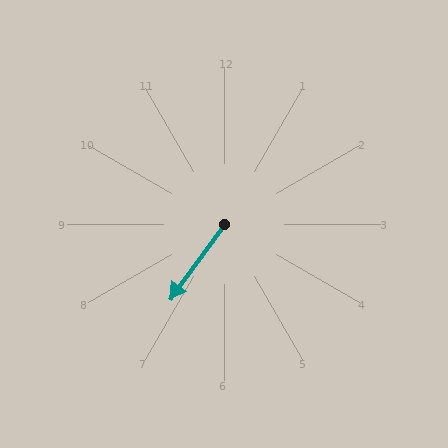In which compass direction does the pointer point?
Southwest.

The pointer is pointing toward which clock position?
Roughly 7 o'clock.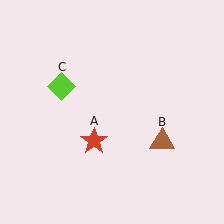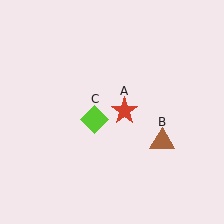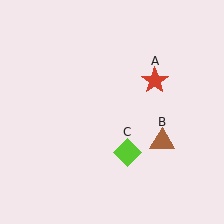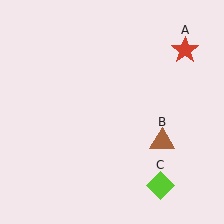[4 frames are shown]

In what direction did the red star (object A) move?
The red star (object A) moved up and to the right.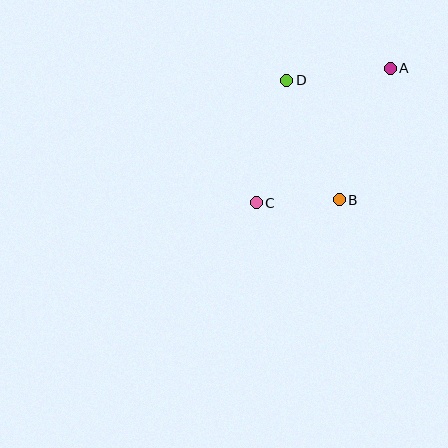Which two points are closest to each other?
Points B and C are closest to each other.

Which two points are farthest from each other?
Points A and C are farthest from each other.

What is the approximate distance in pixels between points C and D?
The distance between C and D is approximately 126 pixels.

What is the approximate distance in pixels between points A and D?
The distance between A and D is approximately 104 pixels.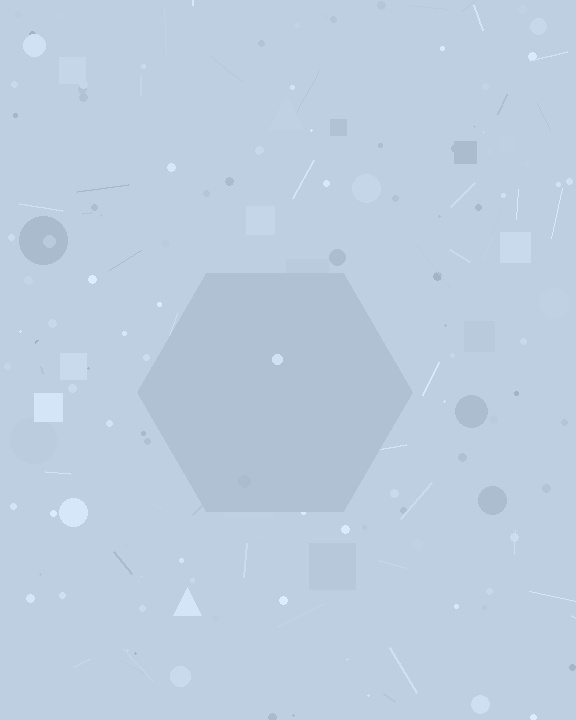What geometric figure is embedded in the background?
A hexagon is embedded in the background.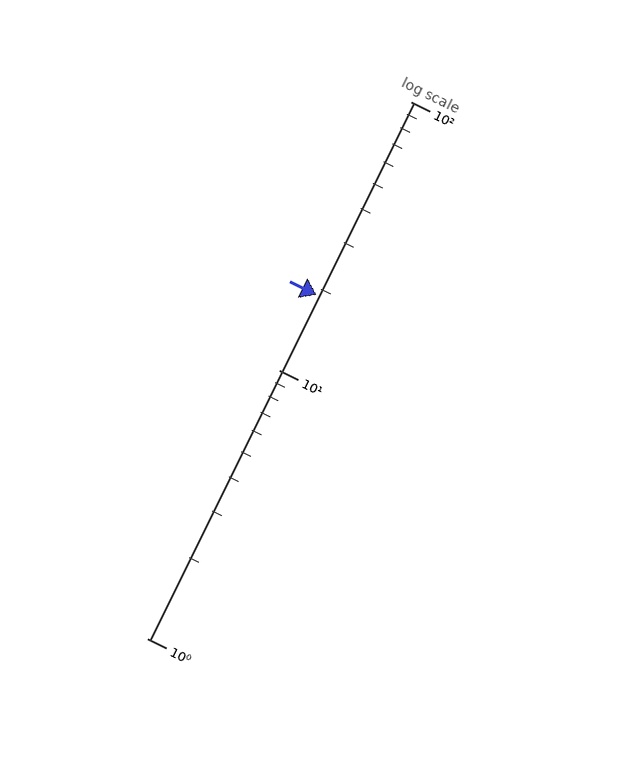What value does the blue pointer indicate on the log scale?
The pointer indicates approximately 19.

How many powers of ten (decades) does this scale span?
The scale spans 2 decades, from 1 to 100.